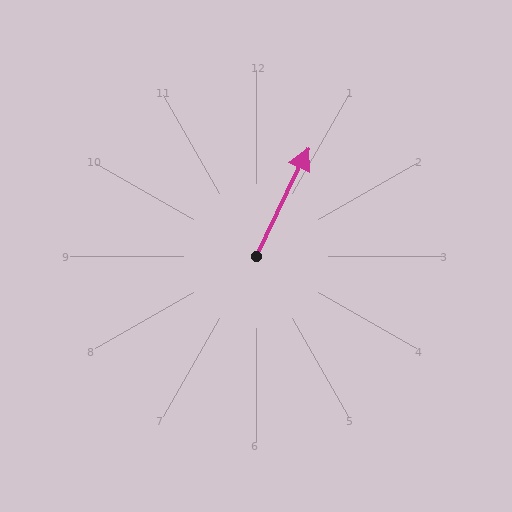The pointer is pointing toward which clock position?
Roughly 1 o'clock.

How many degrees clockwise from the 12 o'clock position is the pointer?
Approximately 26 degrees.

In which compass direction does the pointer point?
Northeast.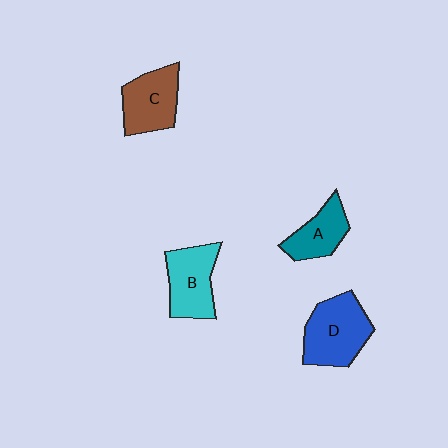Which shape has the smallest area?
Shape A (teal).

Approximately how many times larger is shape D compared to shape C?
Approximately 1.2 times.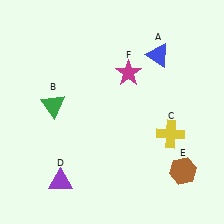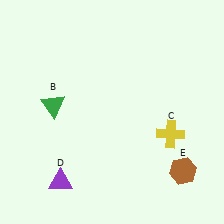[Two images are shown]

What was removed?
The magenta star (F), the blue triangle (A) were removed in Image 2.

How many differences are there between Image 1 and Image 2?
There are 2 differences between the two images.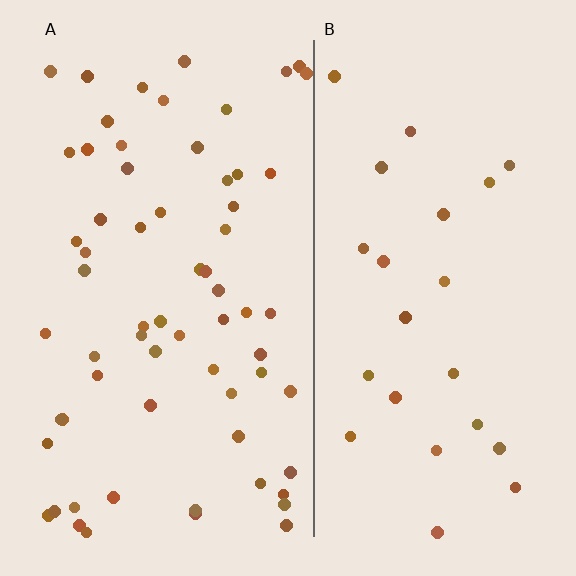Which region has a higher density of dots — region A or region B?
A (the left).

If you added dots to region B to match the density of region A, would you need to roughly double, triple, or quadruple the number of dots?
Approximately triple.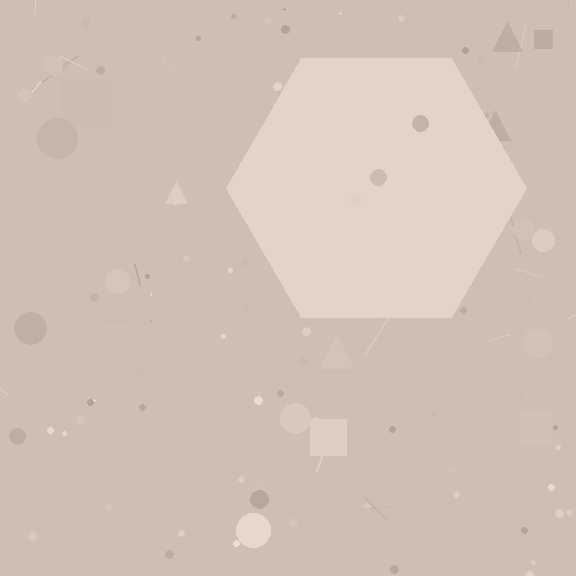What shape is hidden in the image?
A hexagon is hidden in the image.